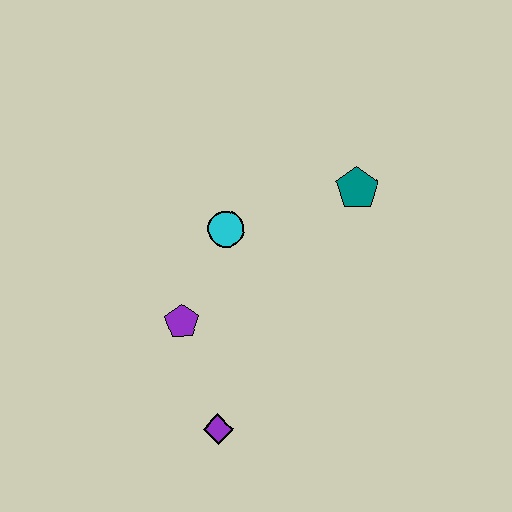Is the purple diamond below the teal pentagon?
Yes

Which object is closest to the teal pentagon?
The cyan circle is closest to the teal pentagon.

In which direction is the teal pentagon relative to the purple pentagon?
The teal pentagon is to the right of the purple pentagon.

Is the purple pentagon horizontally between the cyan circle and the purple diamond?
No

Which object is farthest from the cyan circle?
The purple diamond is farthest from the cyan circle.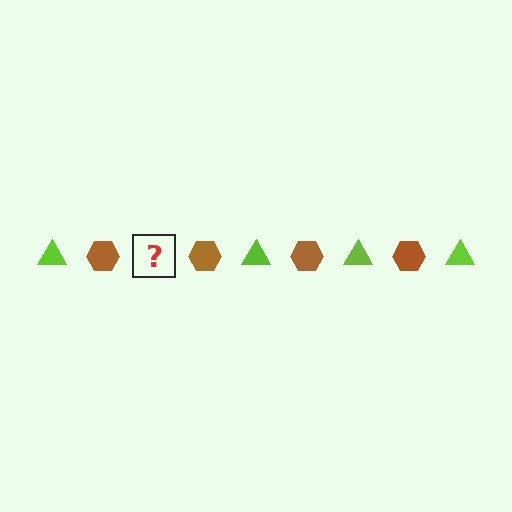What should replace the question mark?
The question mark should be replaced with a lime triangle.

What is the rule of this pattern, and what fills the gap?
The rule is that the pattern alternates between lime triangle and brown hexagon. The gap should be filled with a lime triangle.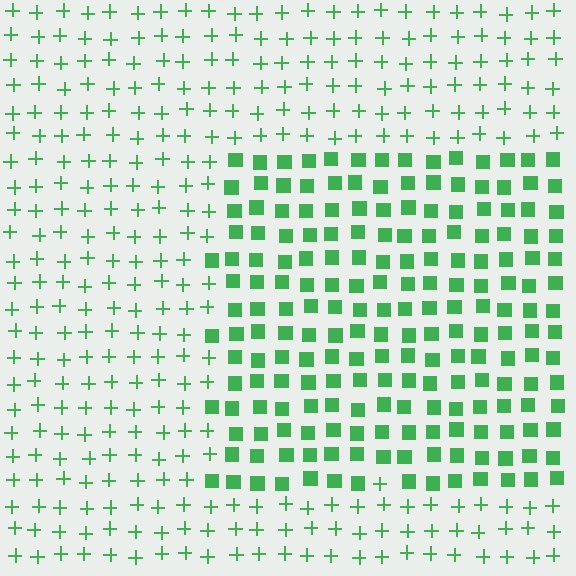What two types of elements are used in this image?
The image uses squares inside the rectangle region and plus signs outside it.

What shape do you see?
I see a rectangle.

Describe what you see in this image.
The image is filled with small green elements arranged in a uniform grid. A rectangle-shaped region contains squares, while the surrounding area contains plus signs. The boundary is defined purely by the change in element shape.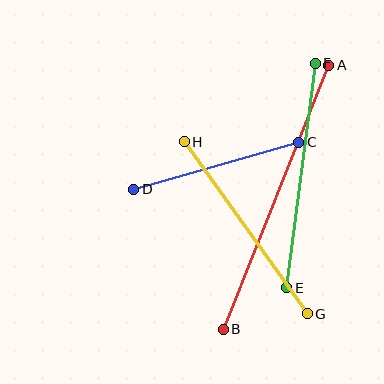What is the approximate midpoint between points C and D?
The midpoint is at approximately (216, 166) pixels.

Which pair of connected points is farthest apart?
Points A and B are farthest apart.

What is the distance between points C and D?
The distance is approximately 171 pixels.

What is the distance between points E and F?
The distance is approximately 227 pixels.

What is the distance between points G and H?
The distance is approximately 211 pixels.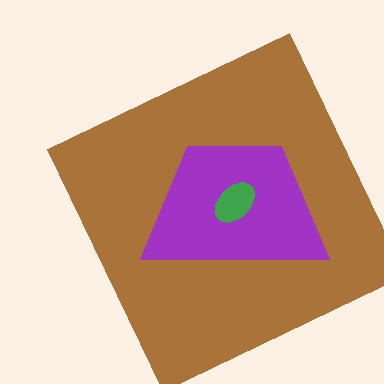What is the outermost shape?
The brown square.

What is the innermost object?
The green ellipse.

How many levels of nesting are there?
3.